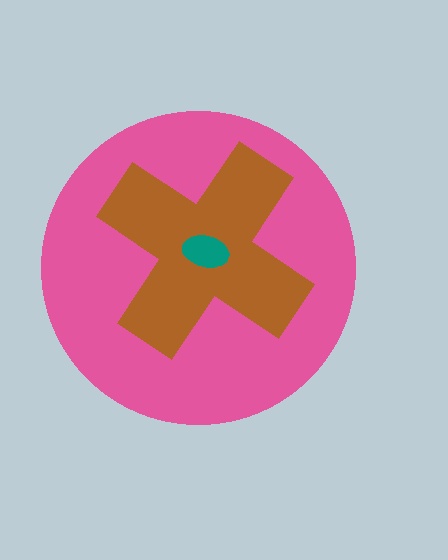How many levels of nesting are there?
3.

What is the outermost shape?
The pink circle.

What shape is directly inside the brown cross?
The teal ellipse.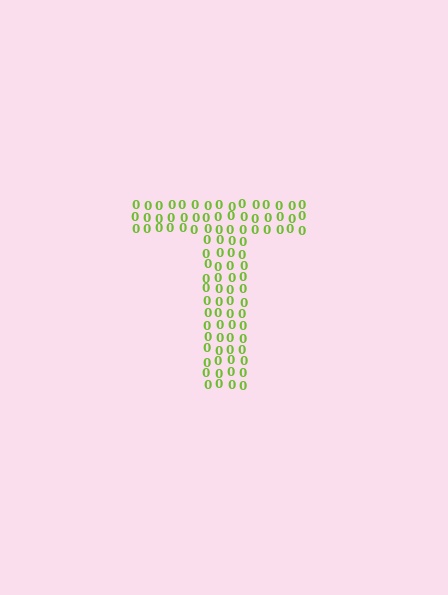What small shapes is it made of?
It is made of small digit 0's.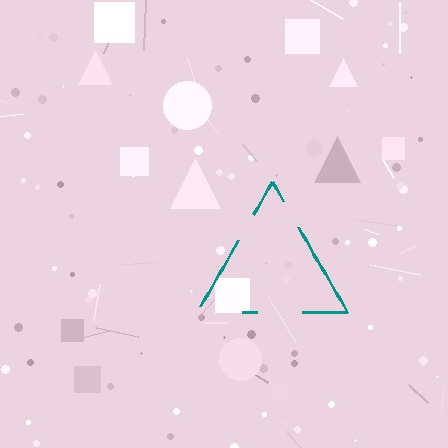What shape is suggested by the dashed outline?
The dashed outline suggests a triangle.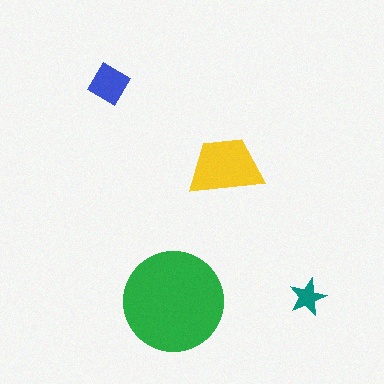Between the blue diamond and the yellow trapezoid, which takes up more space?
The yellow trapezoid.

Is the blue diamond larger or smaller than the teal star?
Larger.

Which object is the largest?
The green circle.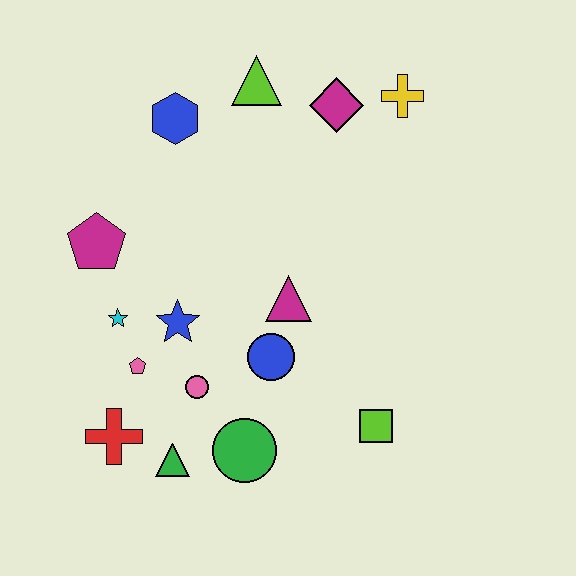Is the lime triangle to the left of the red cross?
No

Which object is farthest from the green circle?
The yellow cross is farthest from the green circle.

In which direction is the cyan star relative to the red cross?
The cyan star is above the red cross.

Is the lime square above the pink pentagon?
No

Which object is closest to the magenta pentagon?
The cyan star is closest to the magenta pentagon.